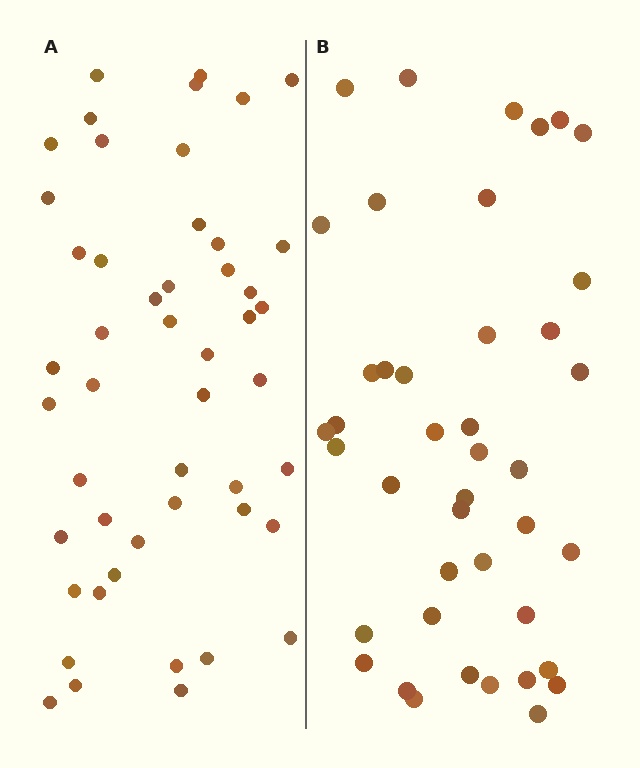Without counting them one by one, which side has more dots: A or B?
Region A (the left region) has more dots.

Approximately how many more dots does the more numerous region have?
Region A has roughly 8 or so more dots than region B.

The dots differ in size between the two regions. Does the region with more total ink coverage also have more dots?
No. Region B has more total ink coverage because its dots are larger, but region A actually contains more individual dots. Total area can be misleading — the number of items is what matters here.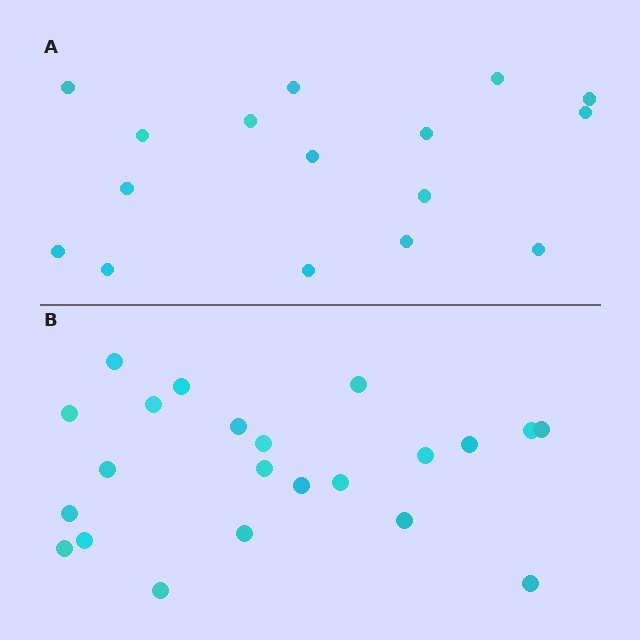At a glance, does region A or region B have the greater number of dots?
Region B (the bottom region) has more dots.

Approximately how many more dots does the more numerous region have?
Region B has about 6 more dots than region A.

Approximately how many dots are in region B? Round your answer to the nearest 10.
About 20 dots. (The exact count is 22, which rounds to 20.)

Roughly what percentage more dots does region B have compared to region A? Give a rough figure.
About 40% more.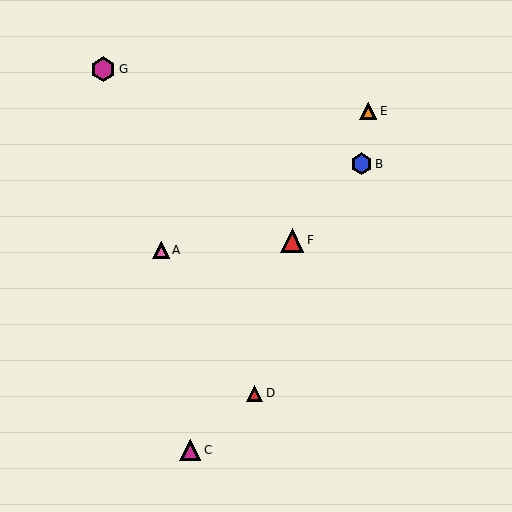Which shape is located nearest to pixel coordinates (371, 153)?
The blue hexagon (labeled B) at (361, 164) is nearest to that location.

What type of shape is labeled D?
Shape D is a red triangle.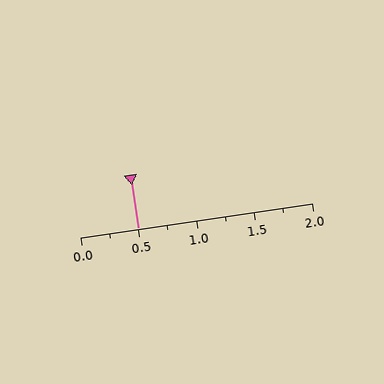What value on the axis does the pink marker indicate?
The marker indicates approximately 0.5.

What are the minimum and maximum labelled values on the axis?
The axis runs from 0.0 to 2.0.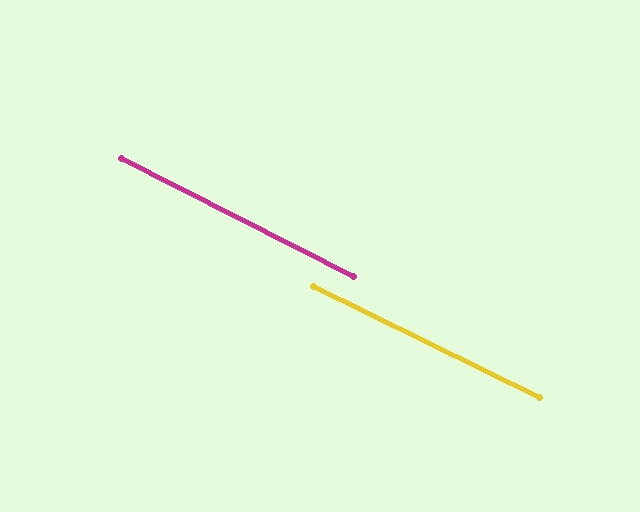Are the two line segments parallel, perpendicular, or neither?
Parallel — their directions differ by only 0.7°.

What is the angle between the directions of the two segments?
Approximately 1 degree.